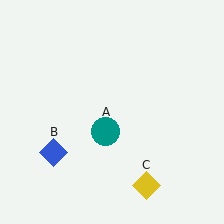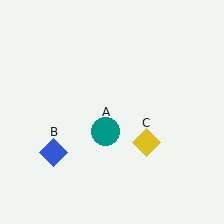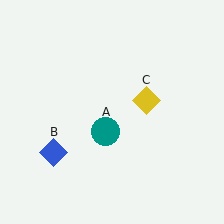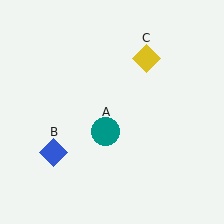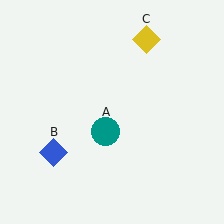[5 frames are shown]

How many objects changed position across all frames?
1 object changed position: yellow diamond (object C).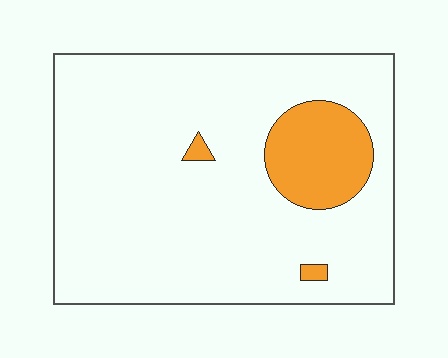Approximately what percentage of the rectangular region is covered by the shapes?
Approximately 10%.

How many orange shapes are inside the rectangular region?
3.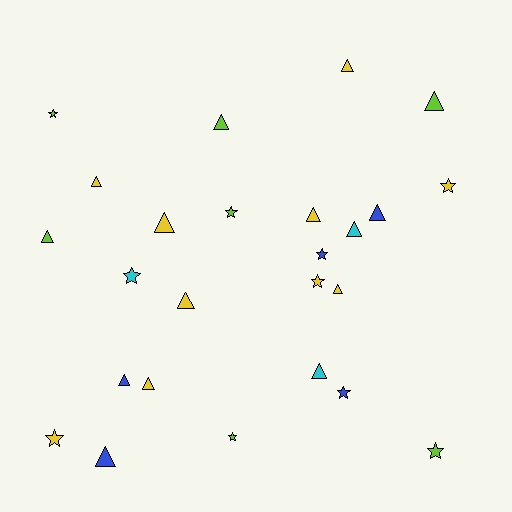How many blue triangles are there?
There are 3 blue triangles.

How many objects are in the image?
There are 25 objects.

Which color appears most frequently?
Yellow, with 10 objects.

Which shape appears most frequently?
Triangle, with 15 objects.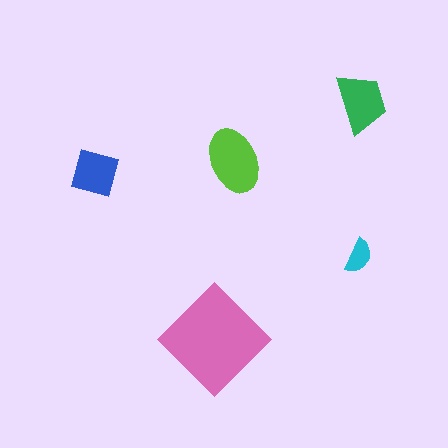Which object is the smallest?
The cyan semicircle.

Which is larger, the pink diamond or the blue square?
The pink diamond.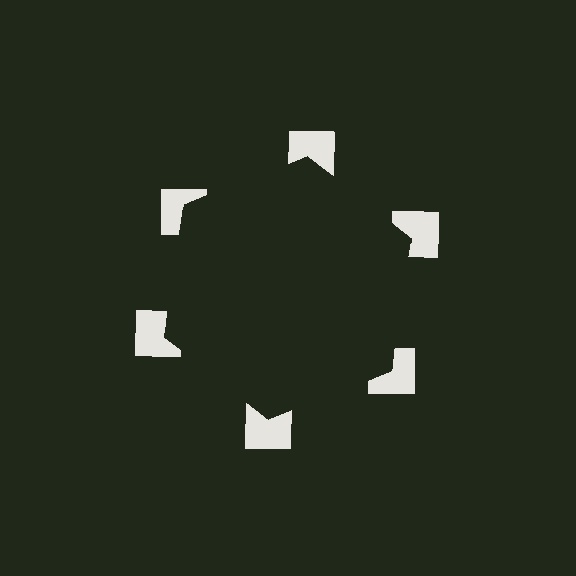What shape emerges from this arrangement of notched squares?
An illusory hexagon — its edges are inferred from the aligned wedge cuts in the notched squares, not physically drawn.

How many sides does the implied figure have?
6 sides.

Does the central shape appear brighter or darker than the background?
It typically appears slightly darker than the background, even though no actual brightness change is drawn.